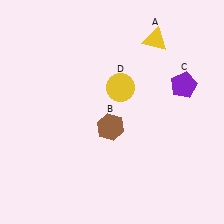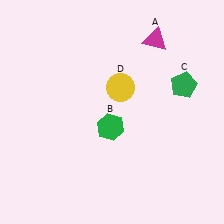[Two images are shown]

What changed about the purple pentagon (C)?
In Image 1, C is purple. In Image 2, it changed to green.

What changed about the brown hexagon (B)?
In Image 1, B is brown. In Image 2, it changed to green.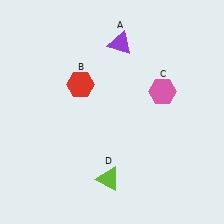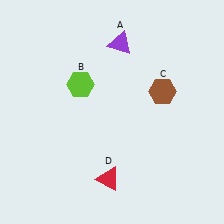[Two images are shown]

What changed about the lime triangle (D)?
In Image 1, D is lime. In Image 2, it changed to red.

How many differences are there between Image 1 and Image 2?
There are 3 differences between the two images.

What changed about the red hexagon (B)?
In Image 1, B is red. In Image 2, it changed to lime.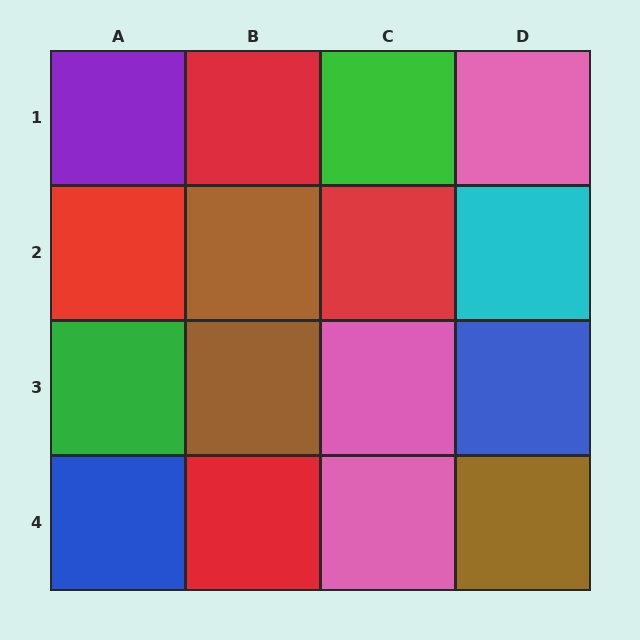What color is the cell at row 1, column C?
Green.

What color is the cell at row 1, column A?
Purple.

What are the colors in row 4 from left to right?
Blue, red, pink, brown.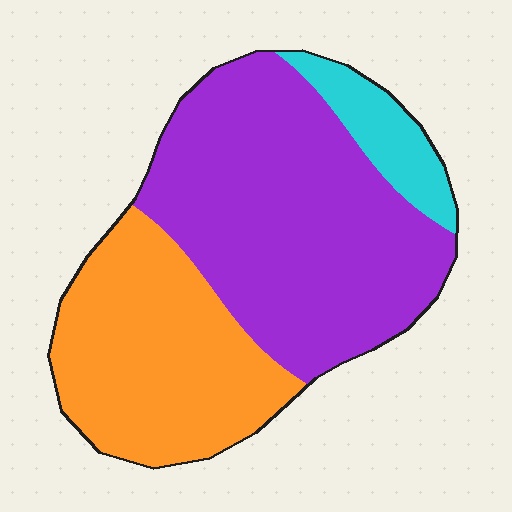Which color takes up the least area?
Cyan, at roughly 10%.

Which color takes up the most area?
Purple, at roughly 55%.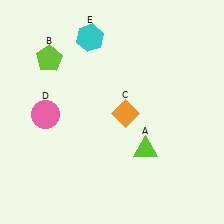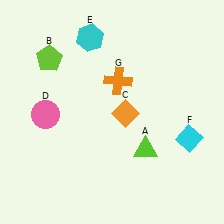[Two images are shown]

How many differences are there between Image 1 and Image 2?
There are 2 differences between the two images.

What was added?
A cyan diamond (F), an orange cross (G) were added in Image 2.